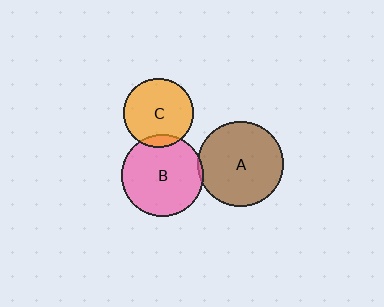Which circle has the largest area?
Circle A (brown).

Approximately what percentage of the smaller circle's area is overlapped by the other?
Approximately 10%.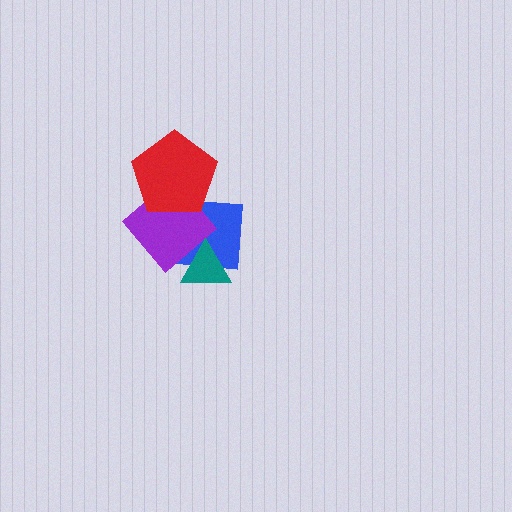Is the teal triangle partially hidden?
Yes, it is partially covered by another shape.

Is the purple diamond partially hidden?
Yes, it is partially covered by another shape.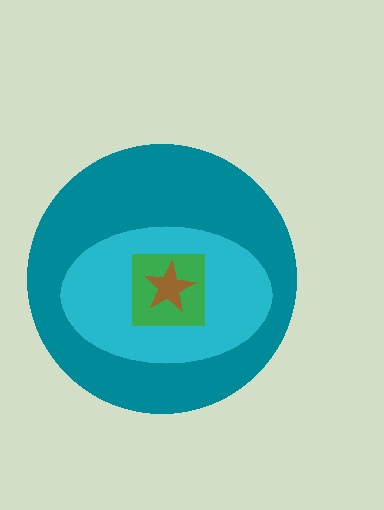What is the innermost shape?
The brown star.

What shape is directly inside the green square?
The brown star.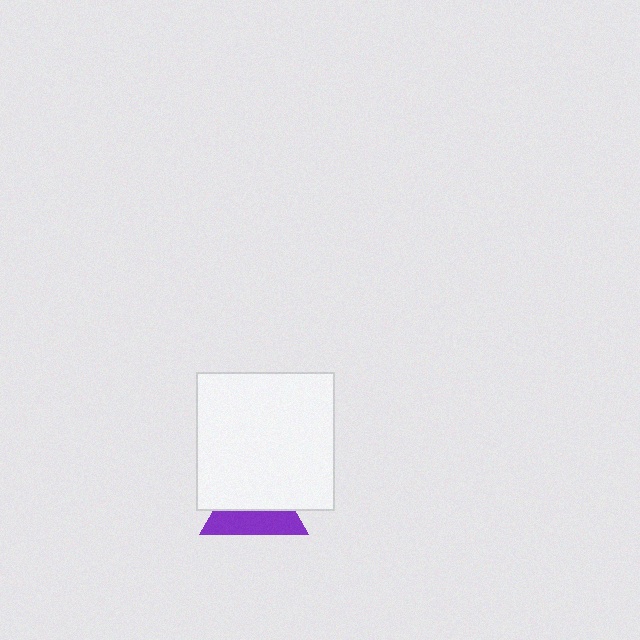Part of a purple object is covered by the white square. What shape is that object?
It is a triangle.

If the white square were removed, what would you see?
You would see the complete purple triangle.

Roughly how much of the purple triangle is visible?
A small part of it is visible (roughly 44%).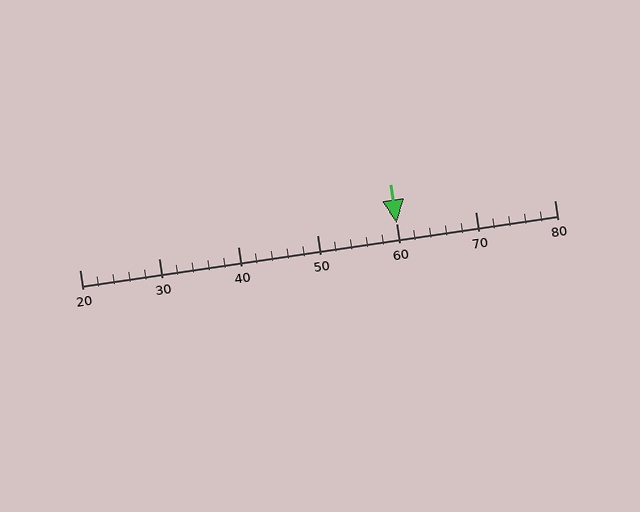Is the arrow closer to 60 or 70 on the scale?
The arrow is closer to 60.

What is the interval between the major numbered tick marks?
The major tick marks are spaced 10 units apart.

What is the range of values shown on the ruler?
The ruler shows values from 20 to 80.